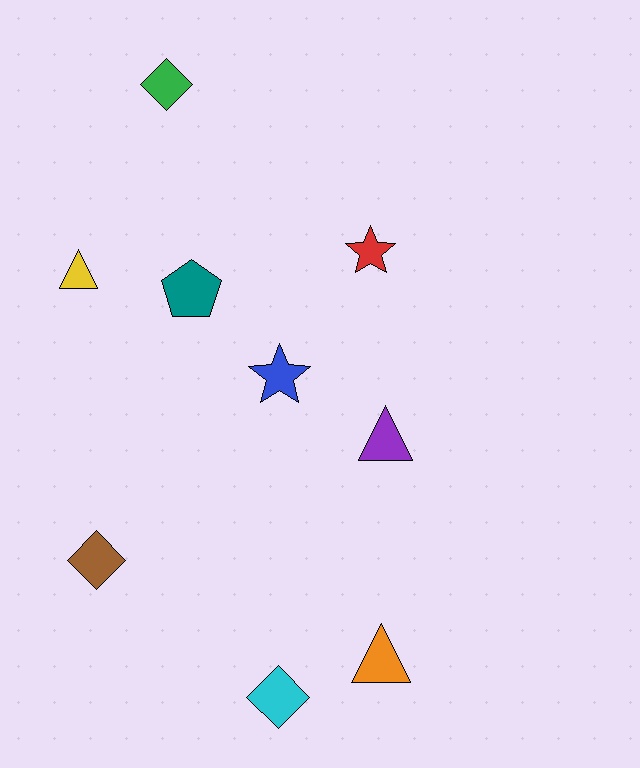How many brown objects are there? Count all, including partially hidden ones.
There is 1 brown object.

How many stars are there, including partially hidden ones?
There are 2 stars.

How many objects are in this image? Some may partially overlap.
There are 9 objects.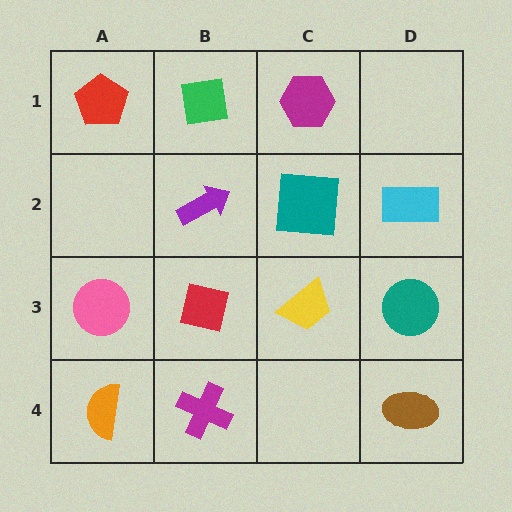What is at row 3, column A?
A pink circle.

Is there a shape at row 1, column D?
No, that cell is empty.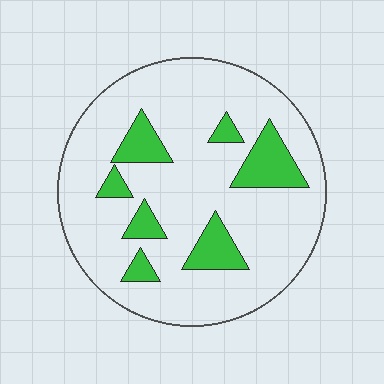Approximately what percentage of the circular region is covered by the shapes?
Approximately 15%.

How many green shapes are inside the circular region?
7.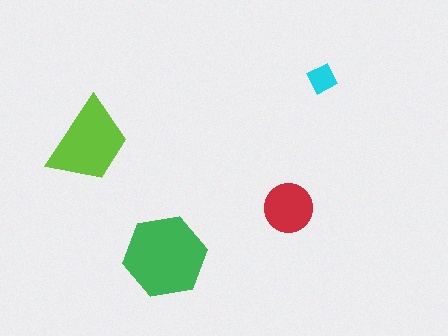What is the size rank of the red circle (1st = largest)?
3rd.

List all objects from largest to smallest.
The green hexagon, the lime trapezoid, the red circle, the cyan diamond.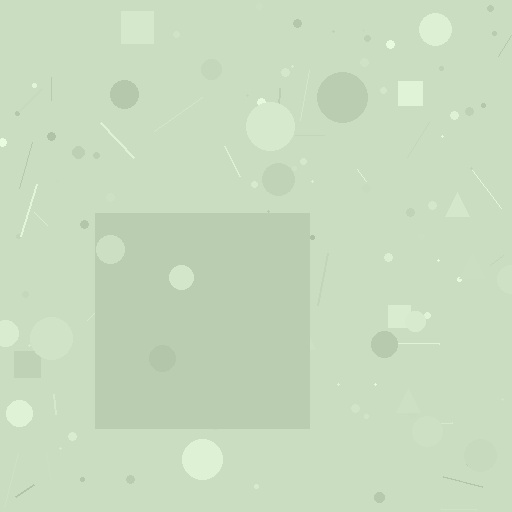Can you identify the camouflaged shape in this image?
The camouflaged shape is a square.